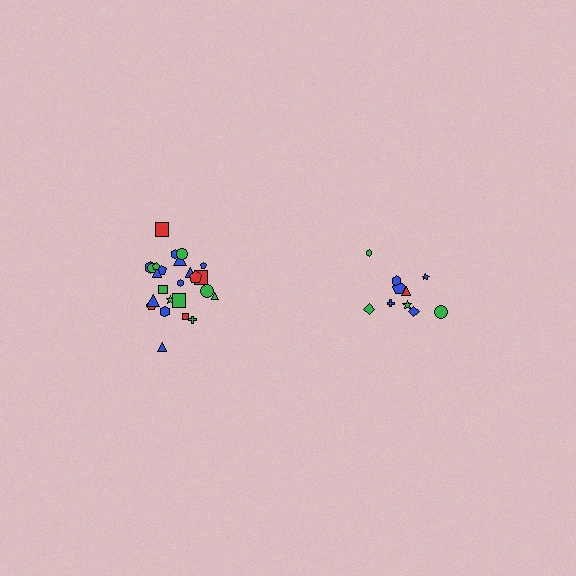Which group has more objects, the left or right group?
The left group.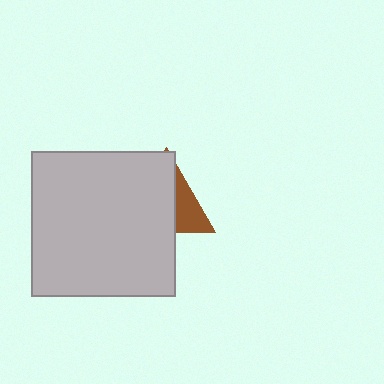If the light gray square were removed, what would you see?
You would see the complete brown triangle.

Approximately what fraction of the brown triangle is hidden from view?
Roughly 66% of the brown triangle is hidden behind the light gray square.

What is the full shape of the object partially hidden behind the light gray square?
The partially hidden object is a brown triangle.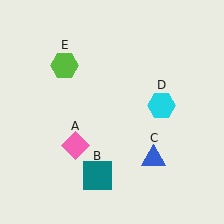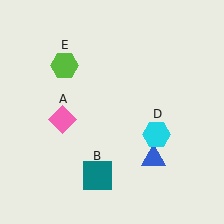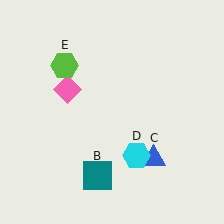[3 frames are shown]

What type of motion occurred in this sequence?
The pink diamond (object A), cyan hexagon (object D) rotated clockwise around the center of the scene.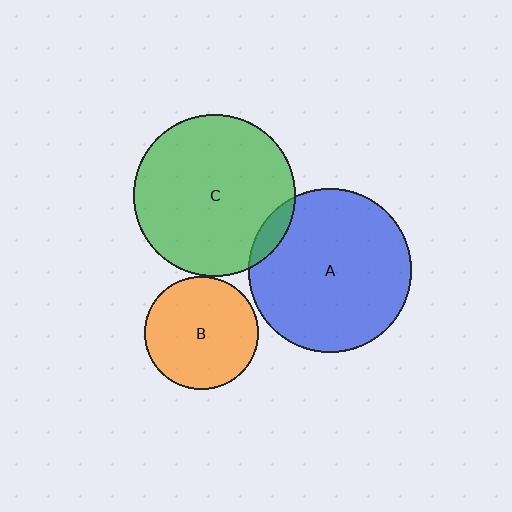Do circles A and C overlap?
Yes.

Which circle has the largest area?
Circle A (blue).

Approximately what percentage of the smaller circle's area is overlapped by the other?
Approximately 5%.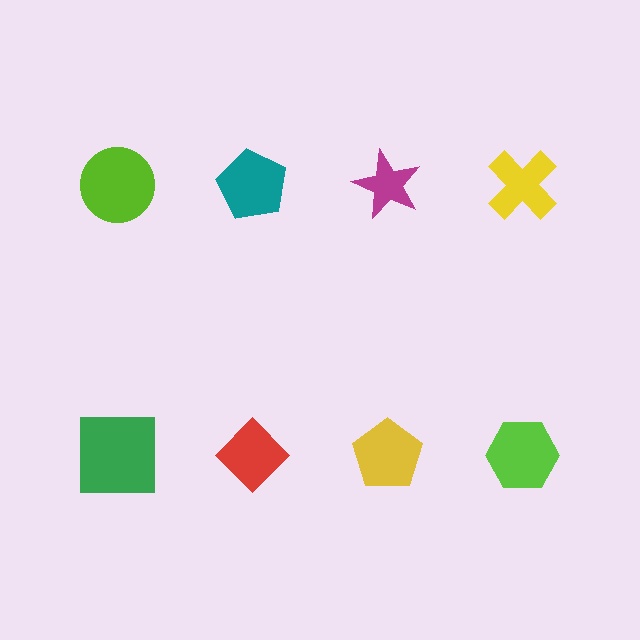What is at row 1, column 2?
A teal pentagon.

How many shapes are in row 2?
4 shapes.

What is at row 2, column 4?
A lime hexagon.